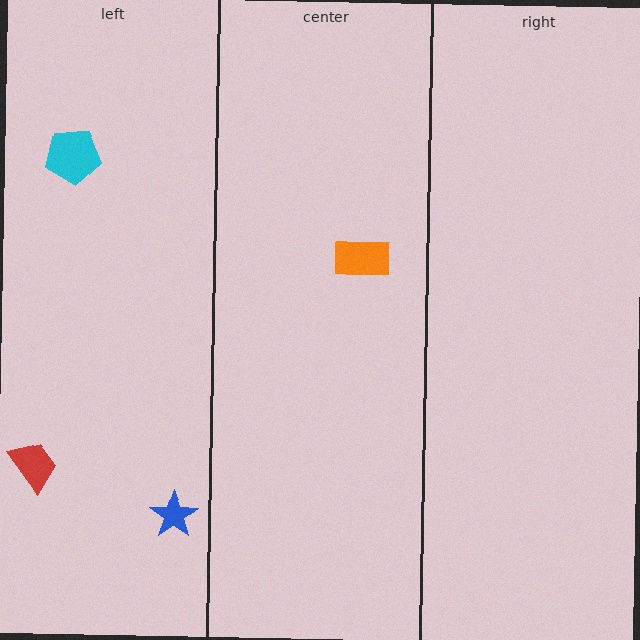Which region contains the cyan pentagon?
The left region.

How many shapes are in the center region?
1.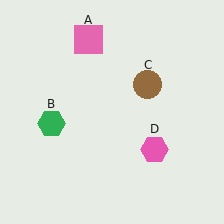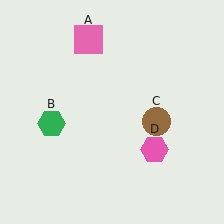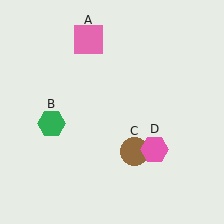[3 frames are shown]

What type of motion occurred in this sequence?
The brown circle (object C) rotated clockwise around the center of the scene.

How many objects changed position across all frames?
1 object changed position: brown circle (object C).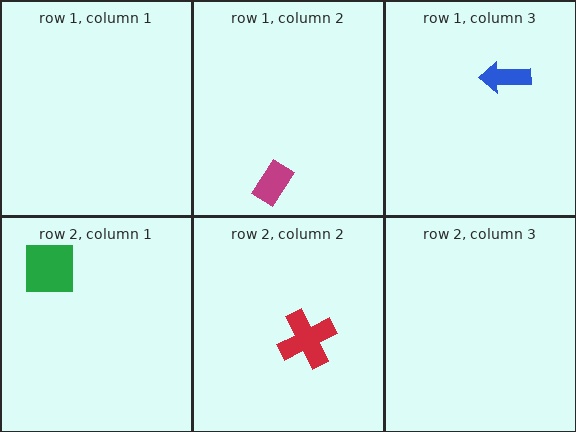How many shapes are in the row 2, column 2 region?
1.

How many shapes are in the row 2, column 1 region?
1.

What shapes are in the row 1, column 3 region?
The blue arrow.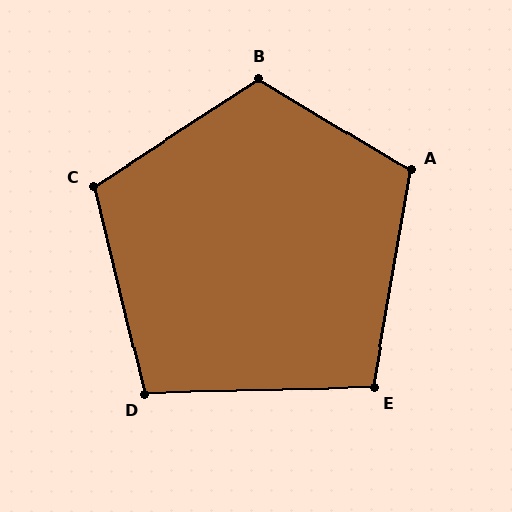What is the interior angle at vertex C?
Approximately 109 degrees (obtuse).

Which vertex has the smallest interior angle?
E, at approximately 101 degrees.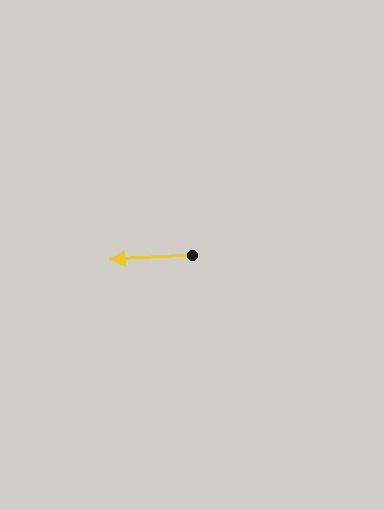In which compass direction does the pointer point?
West.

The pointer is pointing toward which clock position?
Roughly 9 o'clock.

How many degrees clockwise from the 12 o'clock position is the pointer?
Approximately 267 degrees.